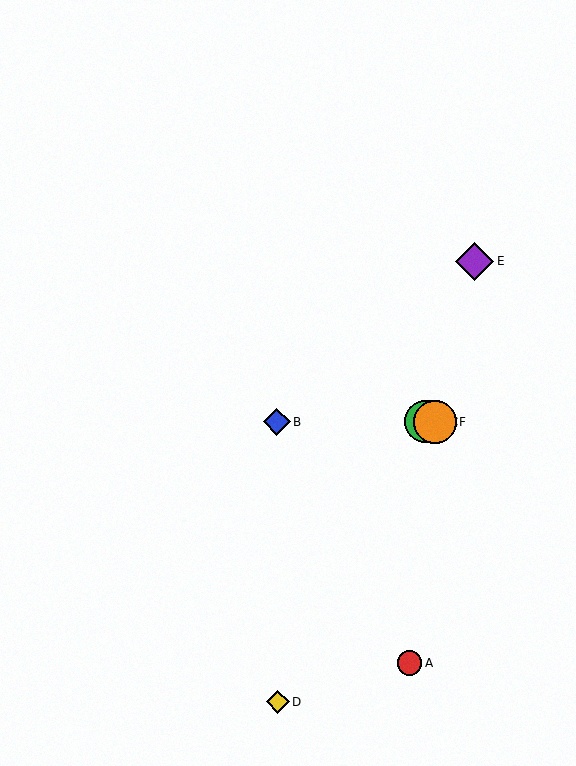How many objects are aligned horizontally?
3 objects (B, C, F) are aligned horizontally.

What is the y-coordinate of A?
Object A is at y≈663.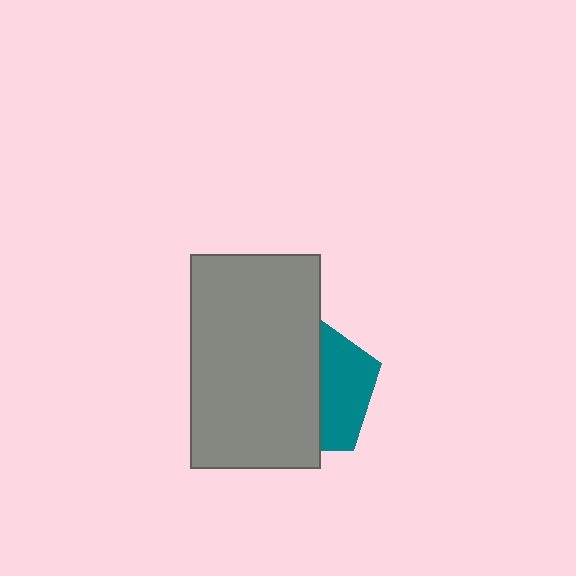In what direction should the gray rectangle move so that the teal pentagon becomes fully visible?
The gray rectangle should move left. That is the shortest direction to clear the overlap and leave the teal pentagon fully visible.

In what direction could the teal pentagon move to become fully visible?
The teal pentagon could move right. That would shift it out from behind the gray rectangle entirely.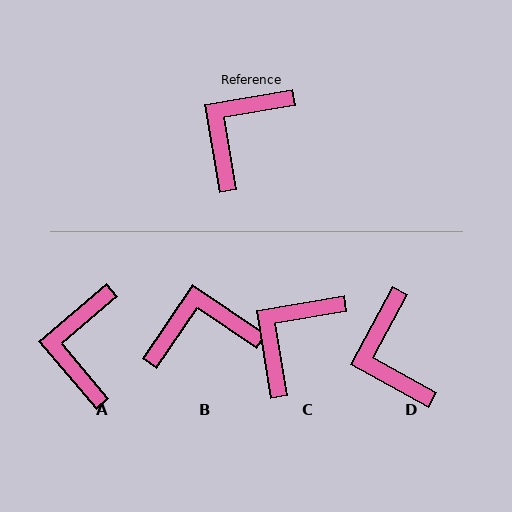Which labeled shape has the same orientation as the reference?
C.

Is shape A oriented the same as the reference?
No, it is off by about 30 degrees.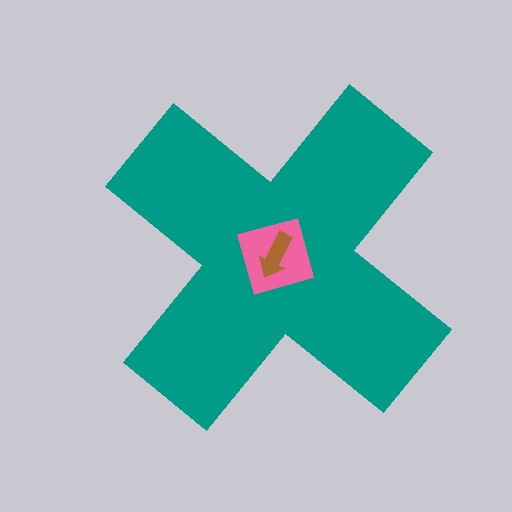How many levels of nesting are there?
3.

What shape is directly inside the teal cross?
The pink diamond.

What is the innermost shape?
The brown arrow.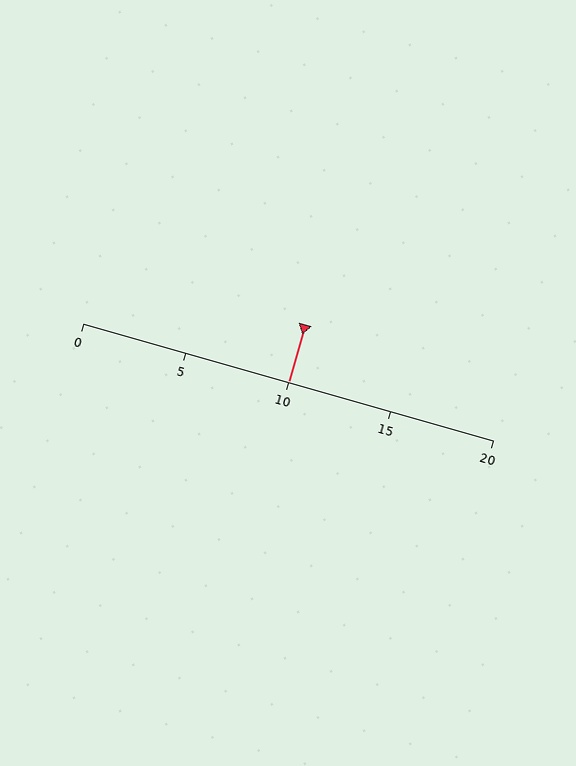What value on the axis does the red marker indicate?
The marker indicates approximately 10.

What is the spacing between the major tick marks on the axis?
The major ticks are spaced 5 apart.